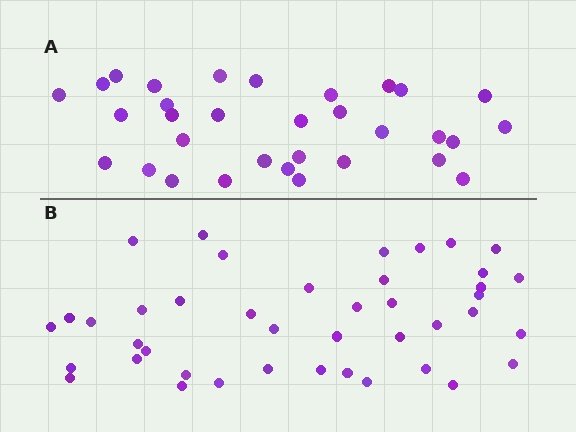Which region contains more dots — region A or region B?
Region B (the bottom region) has more dots.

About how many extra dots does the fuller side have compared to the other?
Region B has roughly 10 or so more dots than region A.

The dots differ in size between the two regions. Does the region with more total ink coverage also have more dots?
No. Region A has more total ink coverage because its dots are larger, but region B actually contains more individual dots. Total area can be misleading — the number of items is what matters here.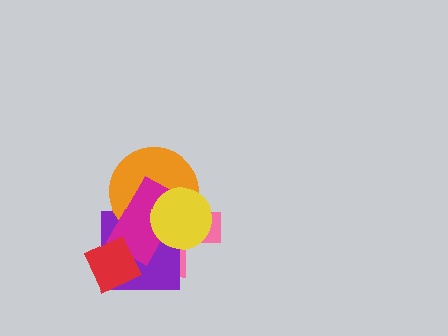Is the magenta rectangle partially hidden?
Yes, it is partially covered by another shape.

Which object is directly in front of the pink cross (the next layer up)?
The purple square is directly in front of the pink cross.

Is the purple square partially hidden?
Yes, it is partially covered by another shape.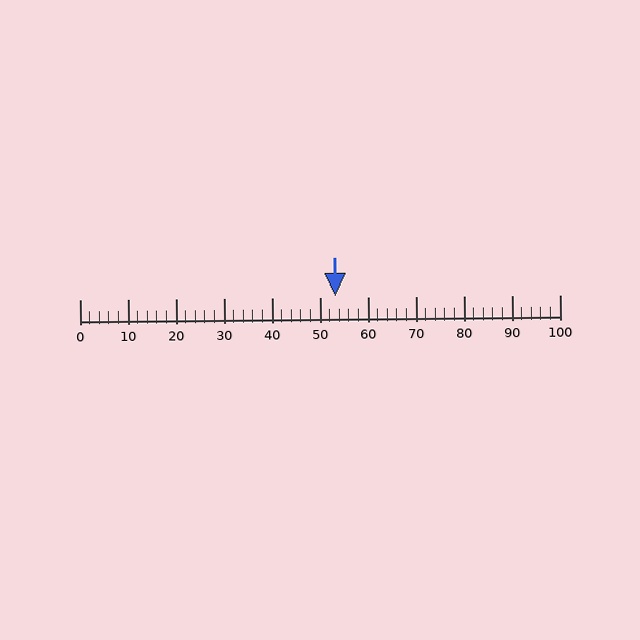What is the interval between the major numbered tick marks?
The major tick marks are spaced 10 units apart.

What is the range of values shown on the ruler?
The ruler shows values from 0 to 100.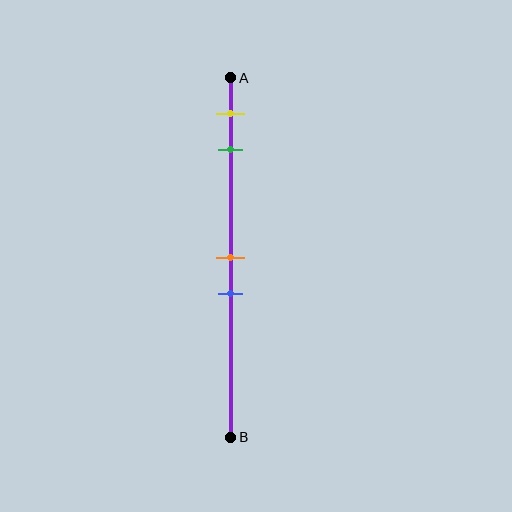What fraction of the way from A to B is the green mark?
The green mark is approximately 20% (0.2) of the way from A to B.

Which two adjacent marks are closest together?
The orange and blue marks are the closest adjacent pair.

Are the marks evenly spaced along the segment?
No, the marks are not evenly spaced.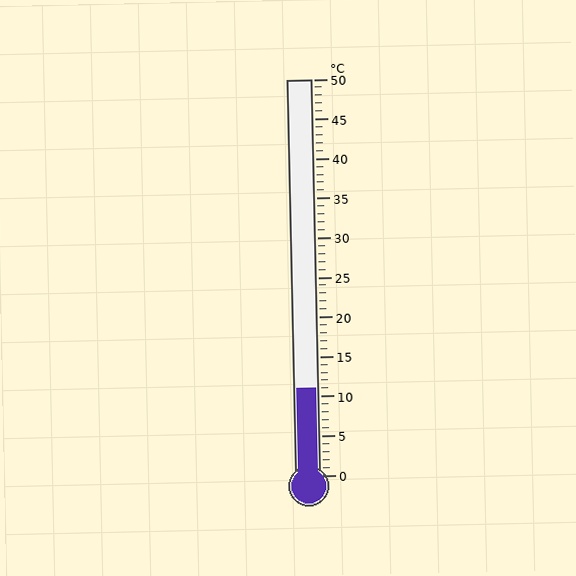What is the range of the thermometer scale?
The thermometer scale ranges from 0°C to 50°C.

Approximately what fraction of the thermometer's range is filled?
The thermometer is filled to approximately 20% of its range.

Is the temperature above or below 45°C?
The temperature is below 45°C.